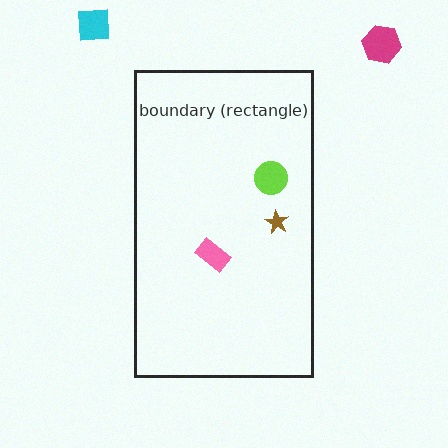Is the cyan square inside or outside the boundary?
Outside.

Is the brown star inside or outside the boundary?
Inside.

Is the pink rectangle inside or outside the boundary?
Inside.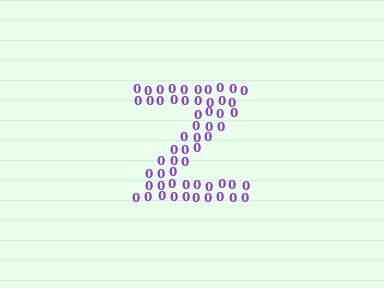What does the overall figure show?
The overall figure shows the letter Z.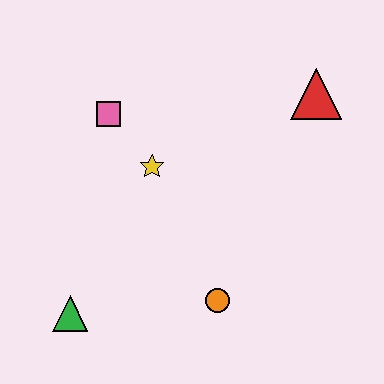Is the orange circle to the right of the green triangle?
Yes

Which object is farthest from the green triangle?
The red triangle is farthest from the green triangle.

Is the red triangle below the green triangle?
No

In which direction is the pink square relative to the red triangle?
The pink square is to the left of the red triangle.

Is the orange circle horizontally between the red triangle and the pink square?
Yes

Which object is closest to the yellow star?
The pink square is closest to the yellow star.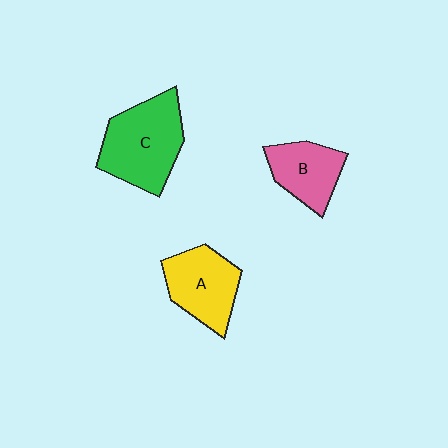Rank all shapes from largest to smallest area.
From largest to smallest: C (green), A (yellow), B (pink).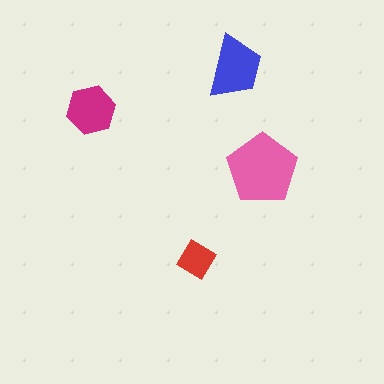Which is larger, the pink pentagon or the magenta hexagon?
The pink pentagon.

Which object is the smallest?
The red diamond.